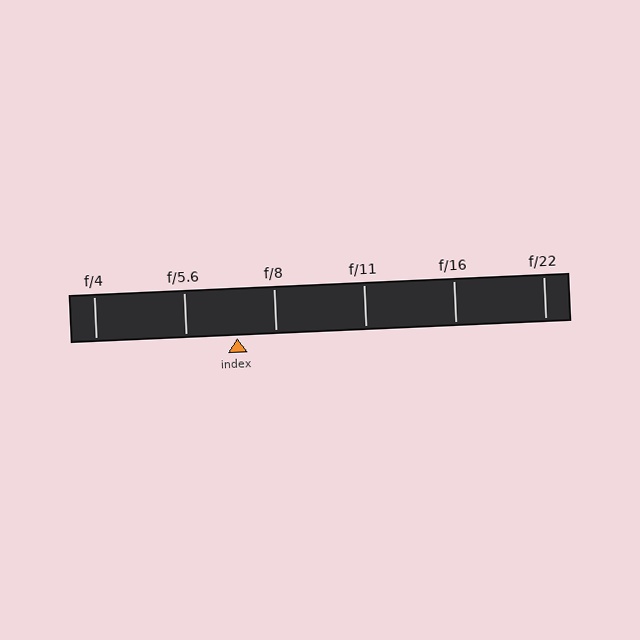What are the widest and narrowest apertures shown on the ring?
The widest aperture shown is f/4 and the narrowest is f/22.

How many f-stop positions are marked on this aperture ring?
There are 6 f-stop positions marked.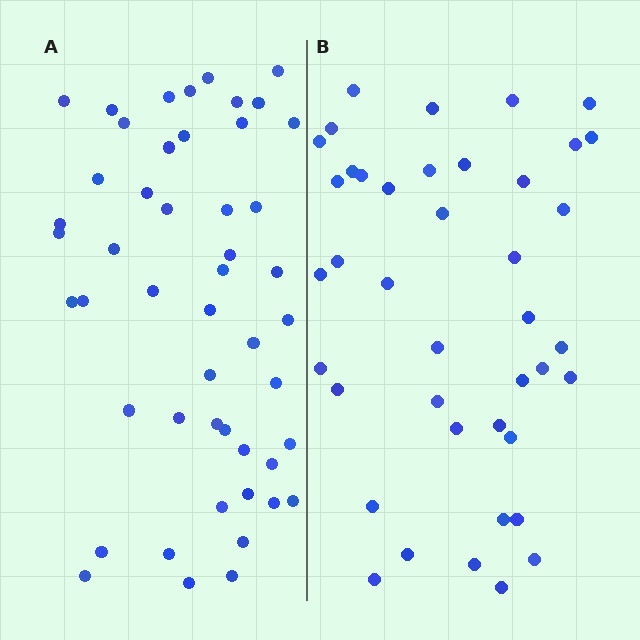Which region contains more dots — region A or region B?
Region A (the left region) has more dots.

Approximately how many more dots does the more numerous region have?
Region A has roughly 8 or so more dots than region B.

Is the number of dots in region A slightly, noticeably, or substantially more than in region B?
Region A has only slightly more — the two regions are fairly close. The ratio is roughly 1.2 to 1.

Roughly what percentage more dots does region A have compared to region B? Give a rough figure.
About 20% more.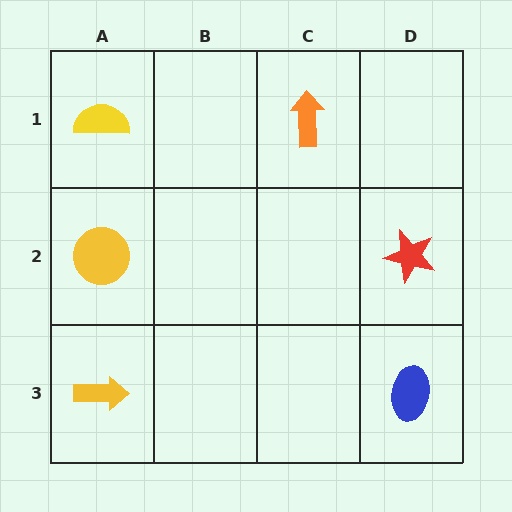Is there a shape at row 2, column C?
No, that cell is empty.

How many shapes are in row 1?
2 shapes.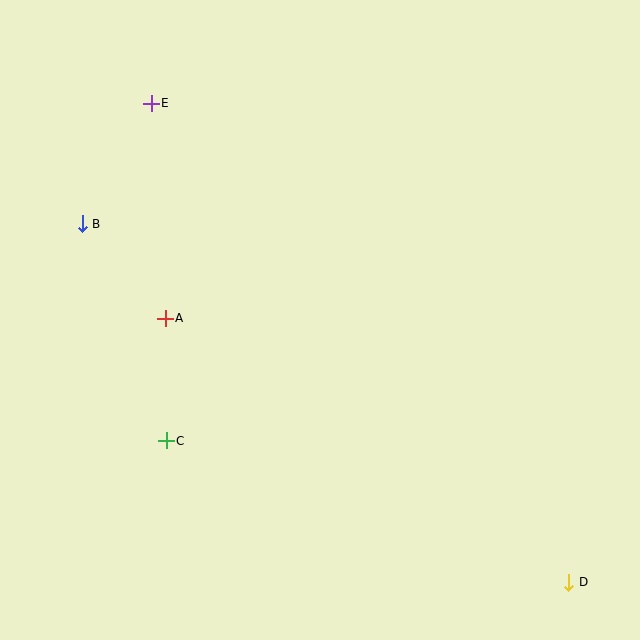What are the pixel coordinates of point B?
Point B is at (82, 224).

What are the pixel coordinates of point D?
Point D is at (569, 582).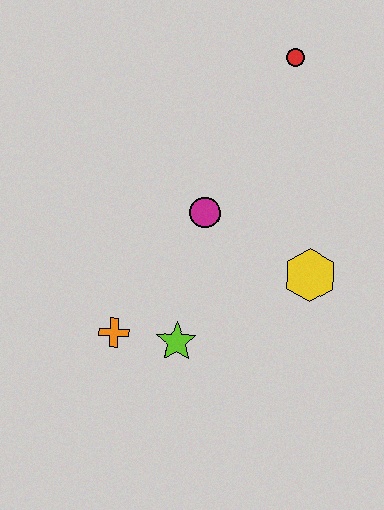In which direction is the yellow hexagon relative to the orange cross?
The yellow hexagon is to the right of the orange cross.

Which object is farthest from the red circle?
The orange cross is farthest from the red circle.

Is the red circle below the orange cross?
No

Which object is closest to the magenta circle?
The yellow hexagon is closest to the magenta circle.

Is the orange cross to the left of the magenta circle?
Yes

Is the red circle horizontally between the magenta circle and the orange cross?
No